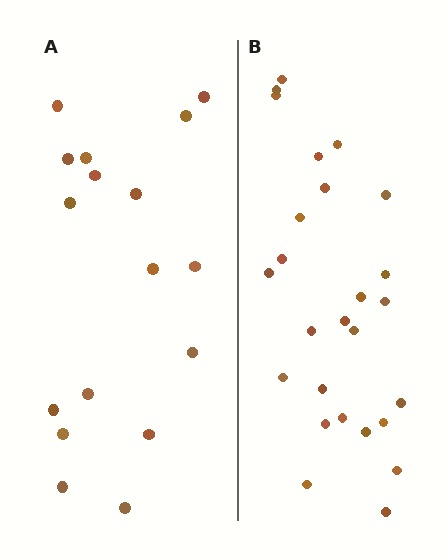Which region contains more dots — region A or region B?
Region B (the right region) has more dots.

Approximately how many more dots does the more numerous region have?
Region B has roughly 8 or so more dots than region A.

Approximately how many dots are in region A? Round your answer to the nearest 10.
About 20 dots. (The exact count is 17, which rounds to 20.)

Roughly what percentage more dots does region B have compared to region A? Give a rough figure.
About 55% more.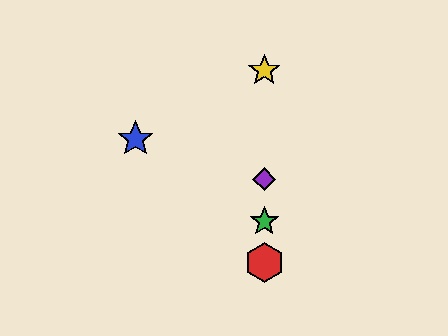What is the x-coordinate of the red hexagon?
The red hexagon is at x≈264.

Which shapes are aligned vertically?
The red hexagon, the green star, the yellow star, the purple diamond are aligned vertically.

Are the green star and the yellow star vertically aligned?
Yes, both are at x≈264.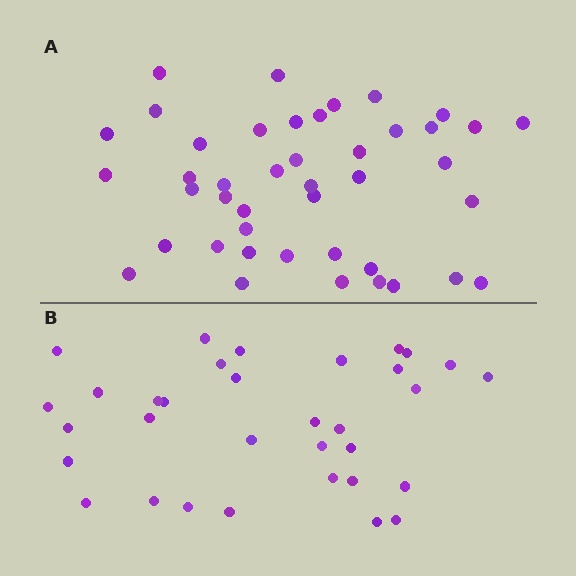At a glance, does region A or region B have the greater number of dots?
Region A (the top region) has more dots.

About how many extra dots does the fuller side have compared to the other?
Region A has roughly 10 or so more dots than region B.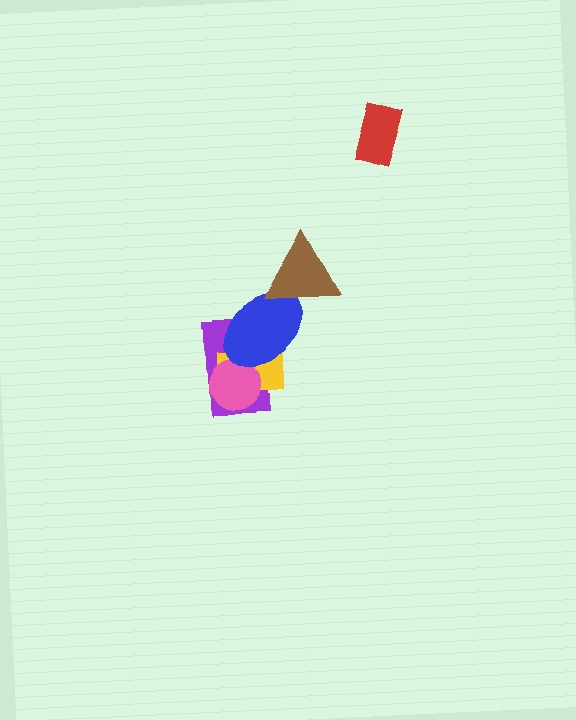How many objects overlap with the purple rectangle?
3 objects overlap with the purple rectangle.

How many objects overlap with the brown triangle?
1 object overlaps with the brown triangle.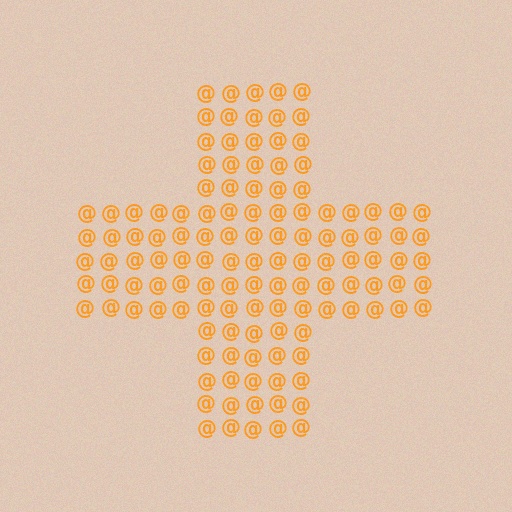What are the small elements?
The small elements are at signs.